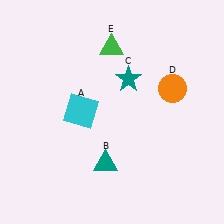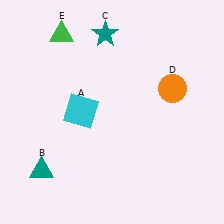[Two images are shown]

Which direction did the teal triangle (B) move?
The teal triangle (B) moved left.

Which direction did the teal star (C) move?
The teal star (C) moved up.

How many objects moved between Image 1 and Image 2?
3 objects moved between the two images.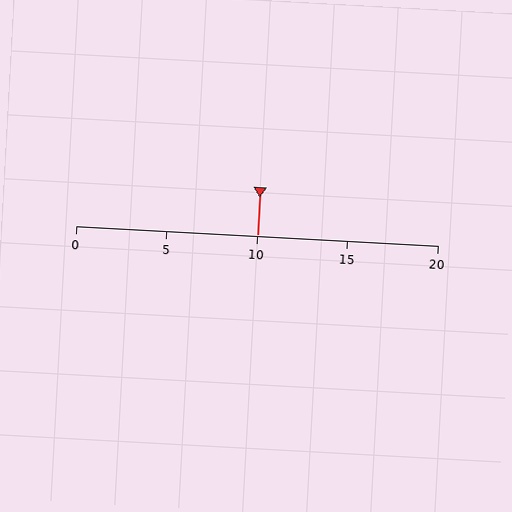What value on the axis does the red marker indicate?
The marker indicates approximately 10.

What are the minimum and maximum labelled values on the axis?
The axis runs from 0 to 20.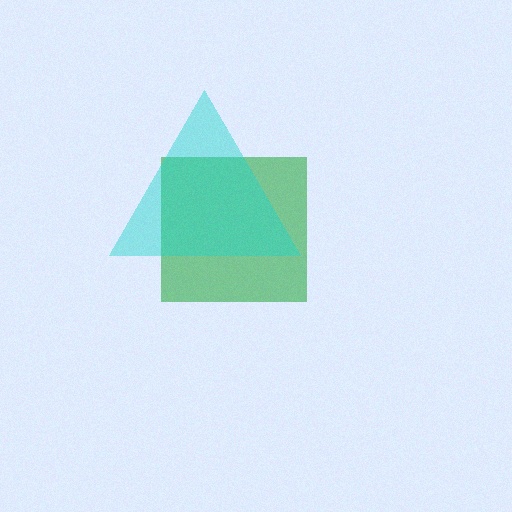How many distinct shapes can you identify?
There are 2 distinct shapes: a green square, a cyan triangle.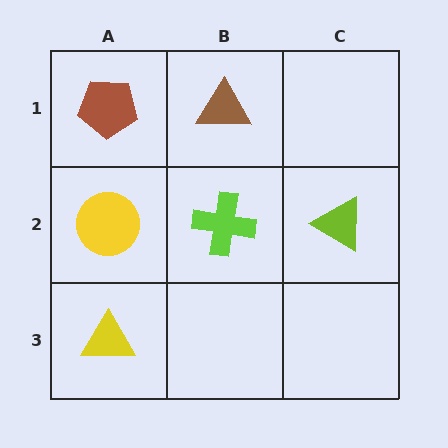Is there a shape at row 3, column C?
No, that cell is empty.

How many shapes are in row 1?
2 shapes.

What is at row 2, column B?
A lime cross.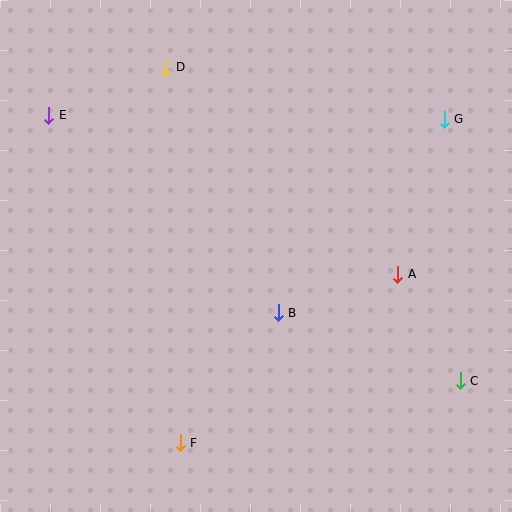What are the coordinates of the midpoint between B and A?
The midpoint between B and A is at (338, 294).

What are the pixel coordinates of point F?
Point F is at (180, 443).